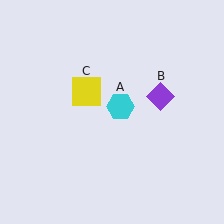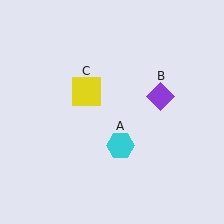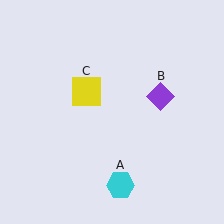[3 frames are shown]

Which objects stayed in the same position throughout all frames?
Purple diamond (object B) and yellow square (object C) remained stationary.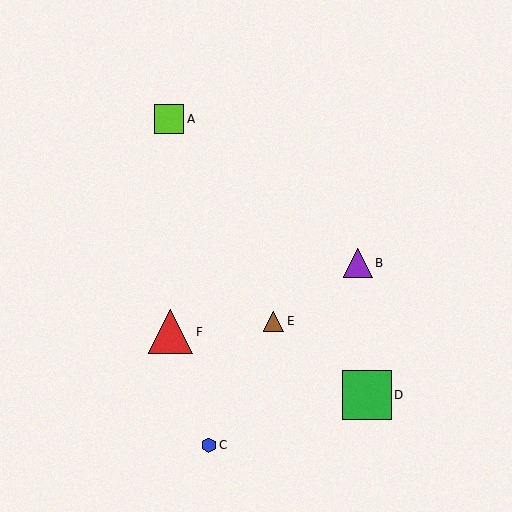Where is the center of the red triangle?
The center of the red triangle is at (171, 332).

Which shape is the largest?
The green square (labeled D) is the largest.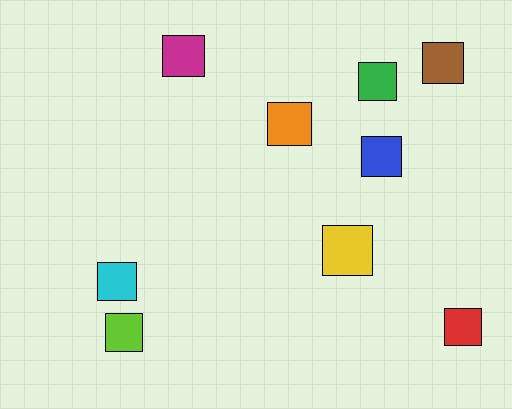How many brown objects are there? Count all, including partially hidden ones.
There is 1 brown object.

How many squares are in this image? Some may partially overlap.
There are 9 squares.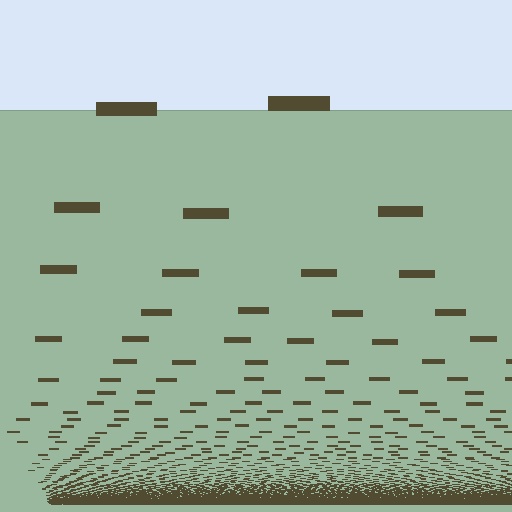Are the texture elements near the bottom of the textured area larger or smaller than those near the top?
Smaller. The gradient is inverted — elements near the bottom are smaller and denser.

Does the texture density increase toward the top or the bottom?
Density increases toward the bottom.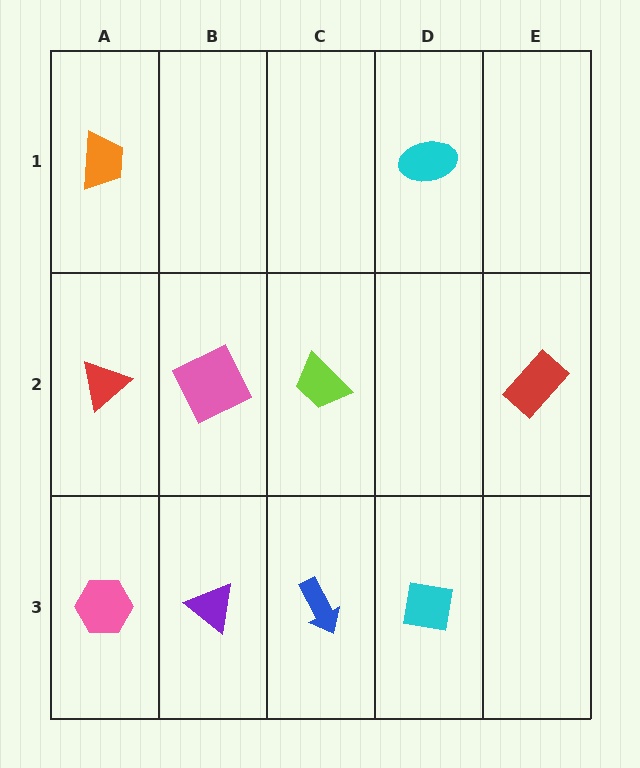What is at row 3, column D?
A cyan square.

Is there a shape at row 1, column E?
No, that cell is empty.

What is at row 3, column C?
A blue arrow.